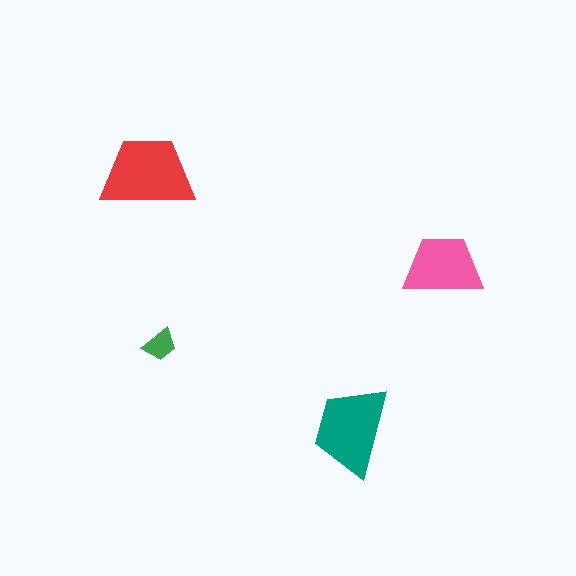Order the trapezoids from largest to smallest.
the red one, the teal one, the pink one, the green one.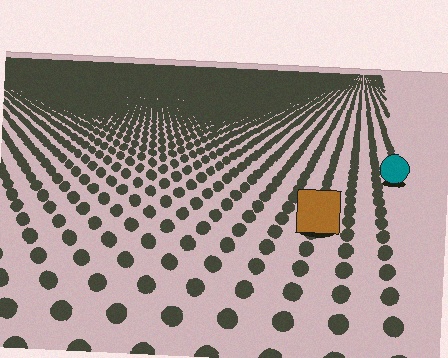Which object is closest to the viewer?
The brown square is closest. The texture marks near it are larger and more spread out.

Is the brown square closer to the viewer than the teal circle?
Yes. The brown square is closer — you can tell from the texture gradient: the ground texture is coarser near it.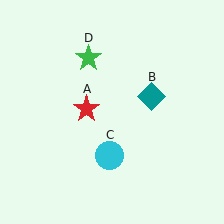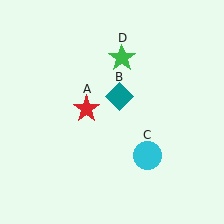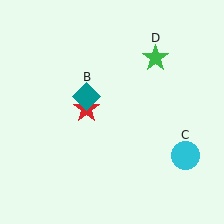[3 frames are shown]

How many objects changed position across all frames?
3 objects changed position: teal diamond (object B), cyan circle (object C), green star (object D).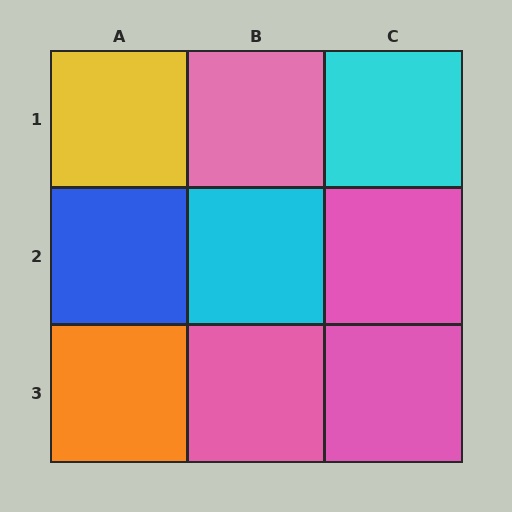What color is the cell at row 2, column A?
Blue.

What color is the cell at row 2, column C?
Pink.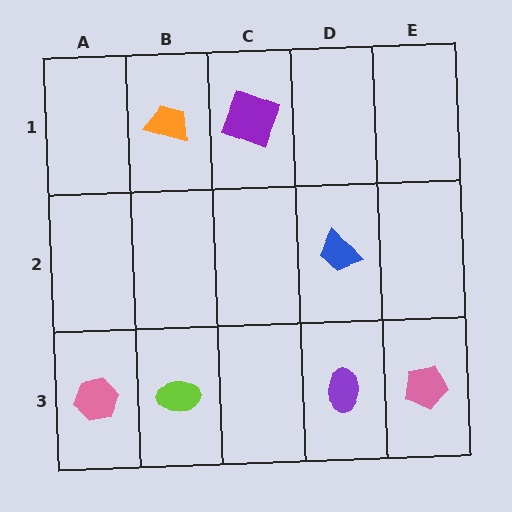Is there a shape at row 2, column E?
No, that cell is empty.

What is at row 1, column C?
A purple square.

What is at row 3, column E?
A pink pentagon.